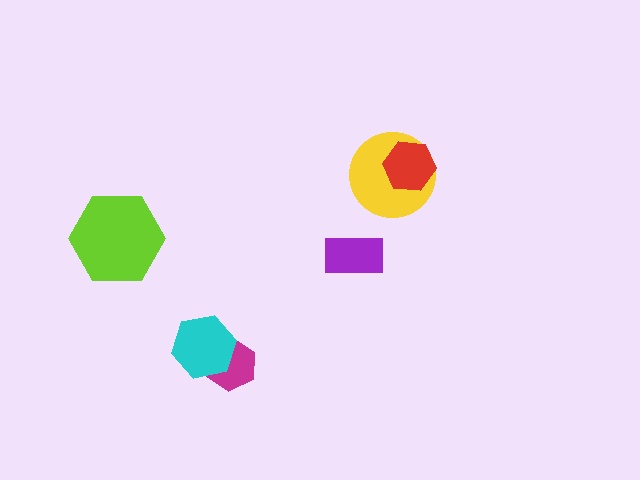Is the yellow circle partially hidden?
Yes, it is partially covered by another shape.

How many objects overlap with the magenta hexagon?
1 object overlaps with the magenta hexagon.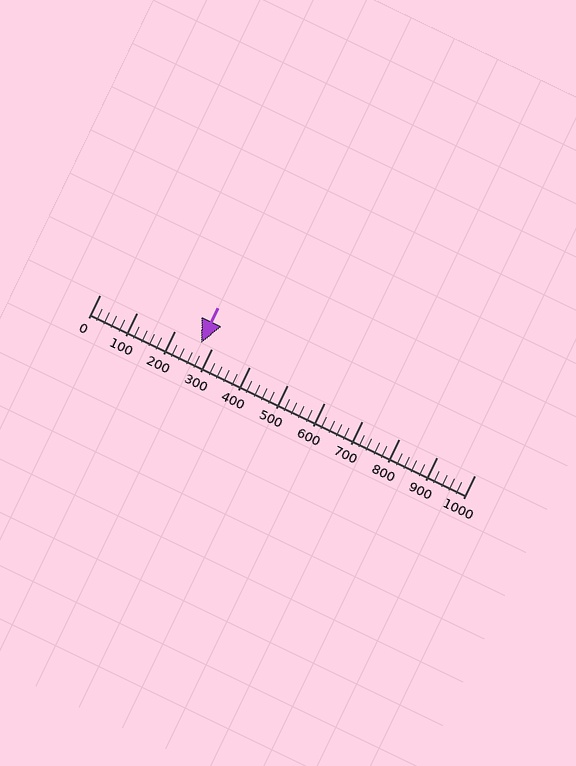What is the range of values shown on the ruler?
The ruler shows values from 0 to 1000.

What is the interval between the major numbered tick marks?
The major tick marks are spaced 100 units apart.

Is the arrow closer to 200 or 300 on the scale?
The arrow is closer to 300.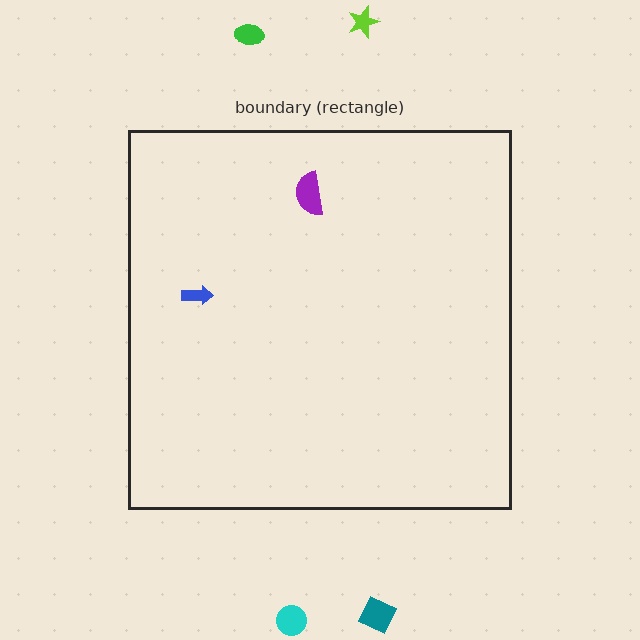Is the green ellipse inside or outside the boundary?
Outside.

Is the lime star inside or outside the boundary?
Outside.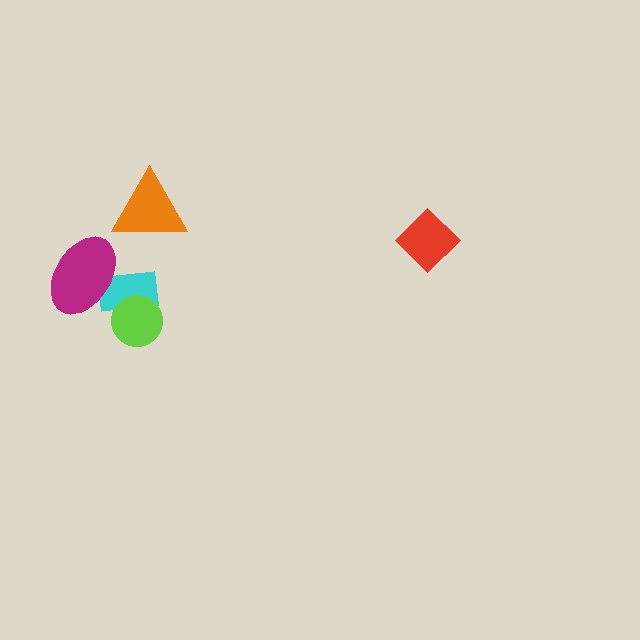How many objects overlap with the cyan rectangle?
2 objects overlap with the cyan rectangle.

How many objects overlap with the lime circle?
1 object overlaps with the lime circle.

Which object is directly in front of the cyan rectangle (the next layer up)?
The lime circle is directly in front of the cyan rectangle.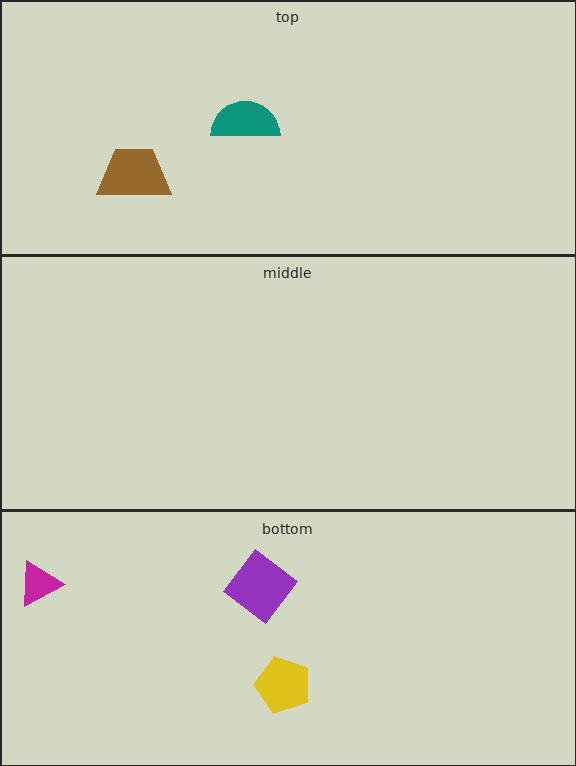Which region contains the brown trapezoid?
The top region.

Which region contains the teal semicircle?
The top region.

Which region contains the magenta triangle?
The bottom region.